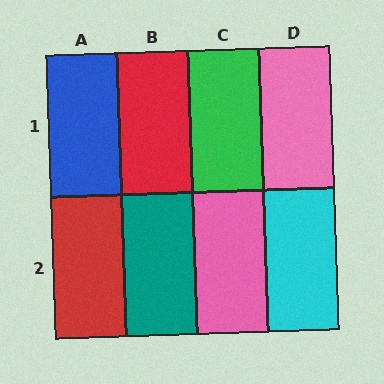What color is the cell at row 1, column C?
Green.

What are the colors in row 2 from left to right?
Red, teal, pink, cyan.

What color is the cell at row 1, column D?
Pink.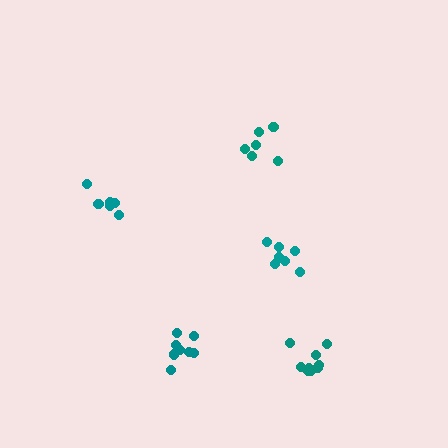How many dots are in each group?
Group 1: 6 dots, Group 2: 9 dots, Group 3: 8 dots, Group 4: 6 dots, Group 5: 7 dots (36 total).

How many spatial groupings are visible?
There are 5 spatial groupings.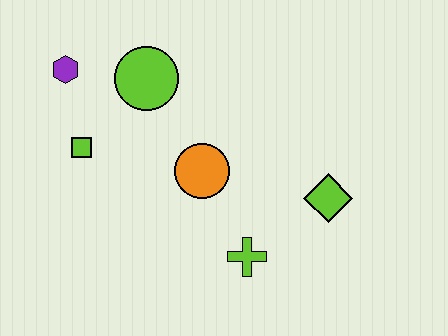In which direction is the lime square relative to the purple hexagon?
The lime square is below the purple hexagon.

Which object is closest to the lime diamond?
The lime cross is closest to the lime diamond.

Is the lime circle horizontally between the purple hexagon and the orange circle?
Yes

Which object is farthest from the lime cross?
The purple hexagon is farthest from the lime cross.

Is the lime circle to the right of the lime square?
Yes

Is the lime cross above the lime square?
No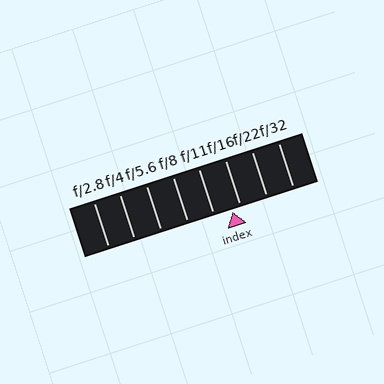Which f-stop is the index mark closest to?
The index mark is closest to f/16.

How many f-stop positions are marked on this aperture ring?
There are 8 f-stop positions marked.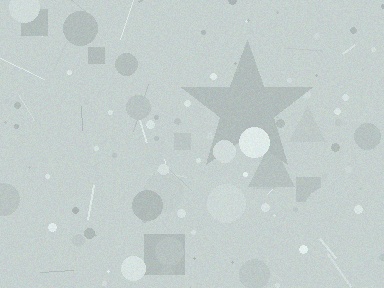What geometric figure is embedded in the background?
A star is embedded in the background.